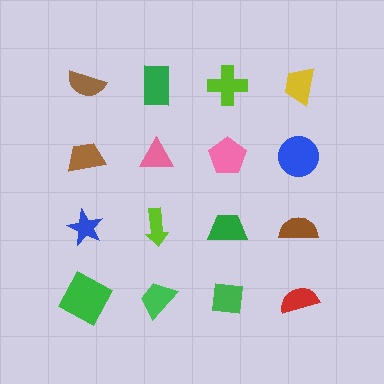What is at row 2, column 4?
A blue circle.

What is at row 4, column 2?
A green trapezoid.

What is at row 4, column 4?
A red semicircle.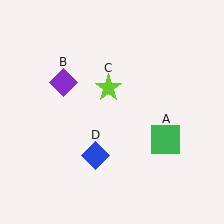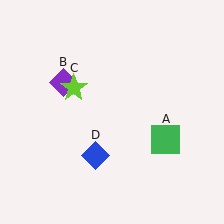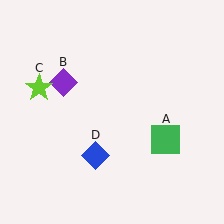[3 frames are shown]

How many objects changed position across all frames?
1 object changed position: lime star (object C).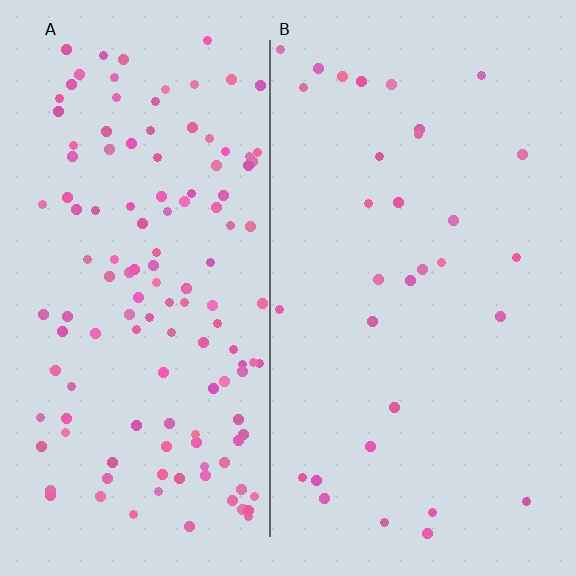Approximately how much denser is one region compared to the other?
Approximately 4.2× — region A over region B.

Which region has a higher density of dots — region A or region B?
A (the left).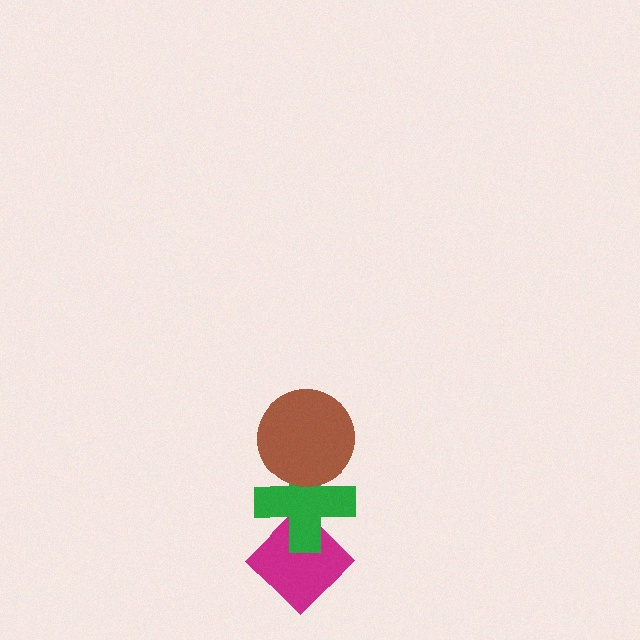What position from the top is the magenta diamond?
The magenta diamond is 3rd from the top.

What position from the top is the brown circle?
The brown circle is 1st from the top.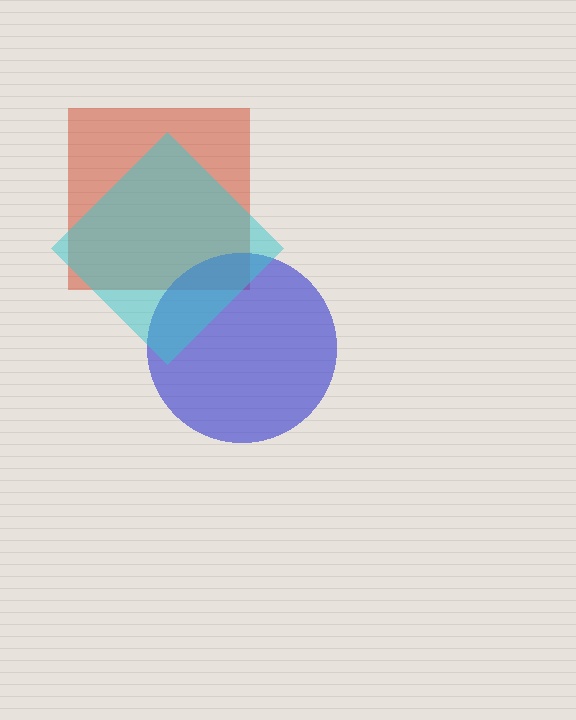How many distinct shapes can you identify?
There are 3 distinct shapes: a red square, a blue circle, a cyan diamond.